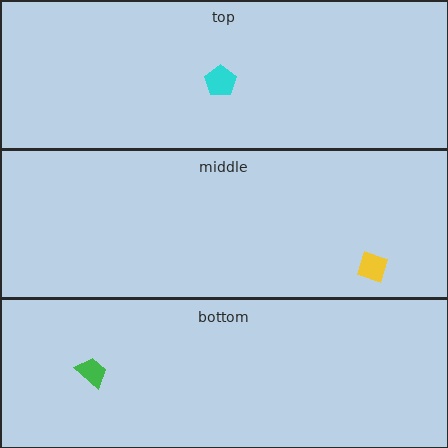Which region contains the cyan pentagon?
The top region.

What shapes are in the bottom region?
The green trapezoid.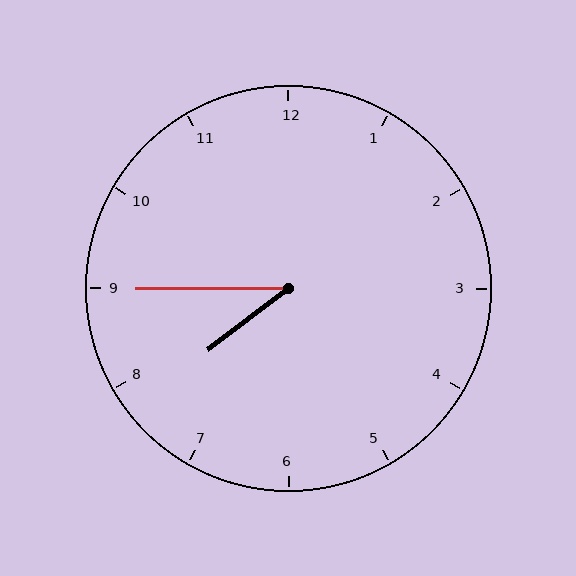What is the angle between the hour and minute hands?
Approximately 38 degrees.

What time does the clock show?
7:45.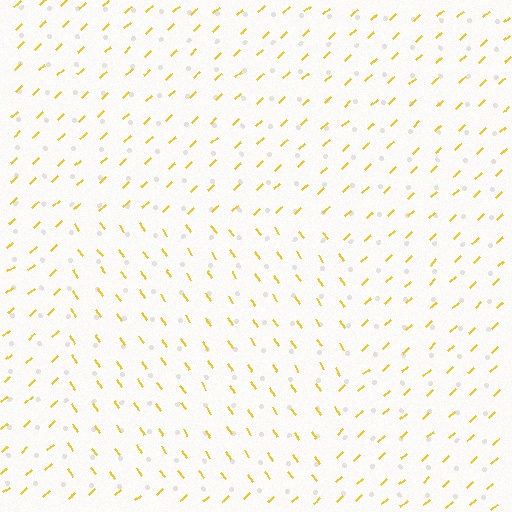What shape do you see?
I see a rectangle.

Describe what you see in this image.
The image is filled with small yellow line segments. A rectangle region in the image has lines oriented differently from the surrounding lines, creating a visible texture boundary.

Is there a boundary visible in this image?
Yes, there is a texture boundary formed by a change in line orientation.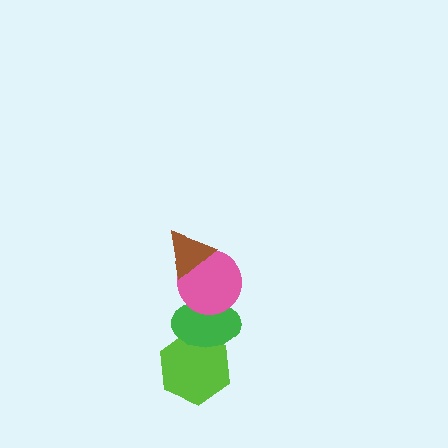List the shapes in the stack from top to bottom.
From top to bottom: the brown triangle, the pink circle, the green ellipse, the lime hexagon.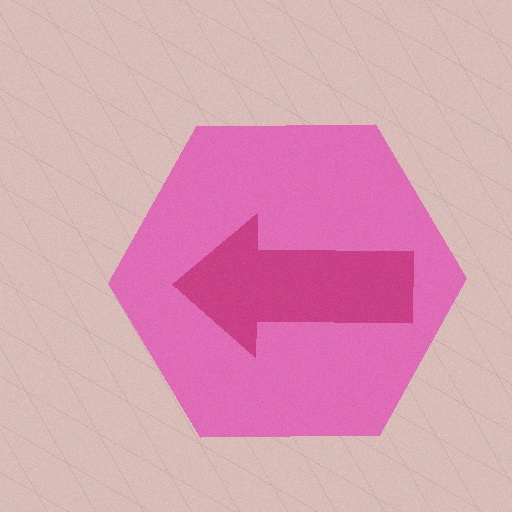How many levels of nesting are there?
2.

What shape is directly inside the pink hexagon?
The magenta arrow.